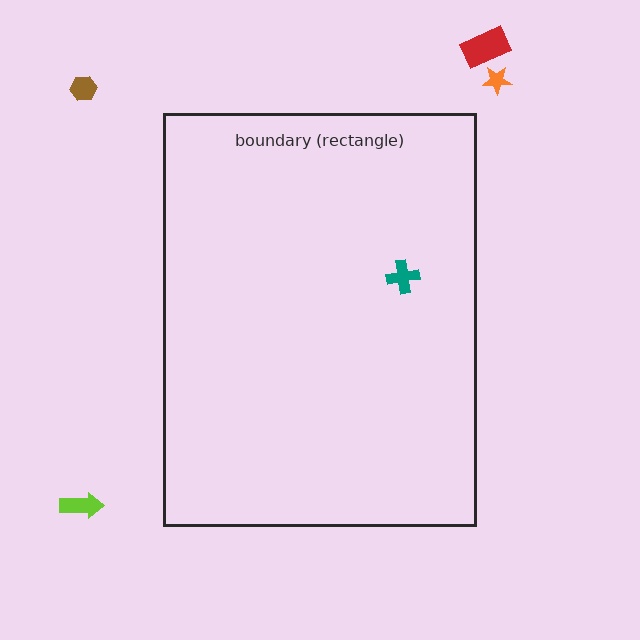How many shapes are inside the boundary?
1 inside, 4 outside.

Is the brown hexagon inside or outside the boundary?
Outside.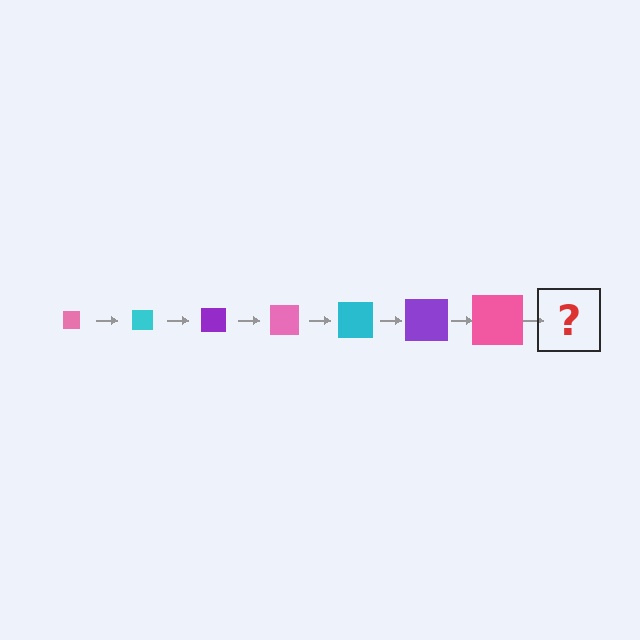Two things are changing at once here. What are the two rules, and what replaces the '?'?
The two rules are that the square grows larger each step and the color cycles through pink, cyan, and purple. The '?' should be a cyan square, larger than the previous one.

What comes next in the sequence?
The next element should be a cyan square, larger than the previous one.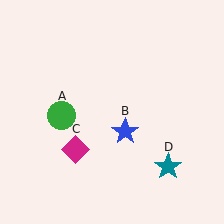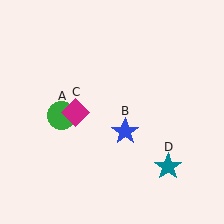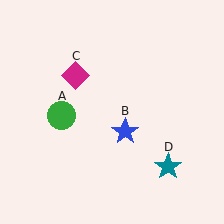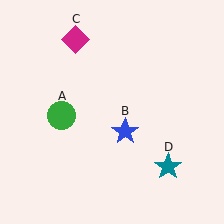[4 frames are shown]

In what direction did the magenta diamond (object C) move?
The magenta diamond (object C) moved up.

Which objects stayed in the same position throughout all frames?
Green circle (object A) and blue star (object B) and teal star (object D) remained stationary.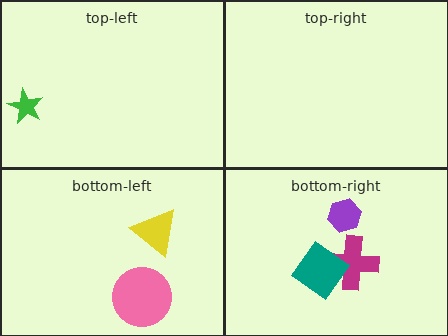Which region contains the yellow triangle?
The bottom-left region.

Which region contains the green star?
The top-left region.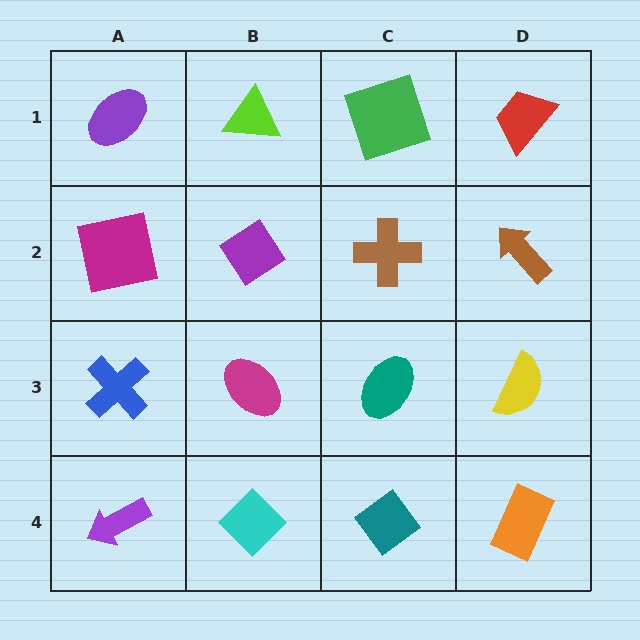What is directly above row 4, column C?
A teal ellipse.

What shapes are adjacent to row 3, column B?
A purple diamond (row 2, column B), a cyan diamond (row 4, column B), a blue cross (row 3, column A), a teal ellipse (row 3, column C).